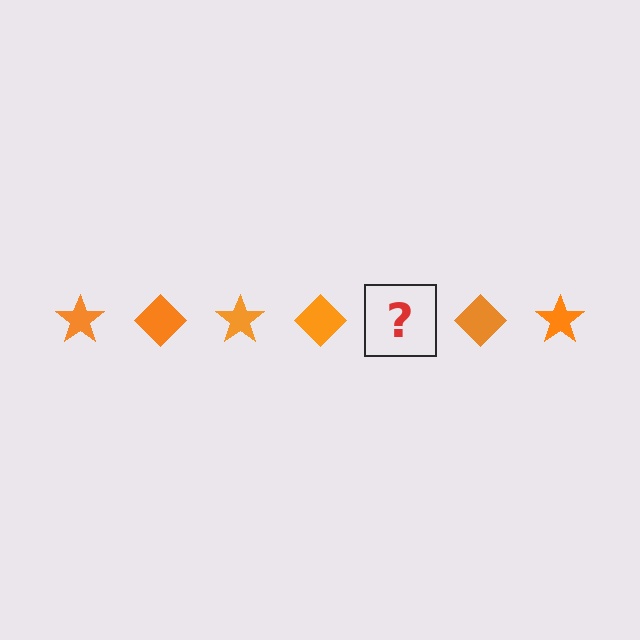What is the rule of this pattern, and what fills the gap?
The rule is that the pattern cycles through star, diamond shapes in orange. The gap should be filled with an orange star.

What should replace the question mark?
The question mark should be replaced with an orange star.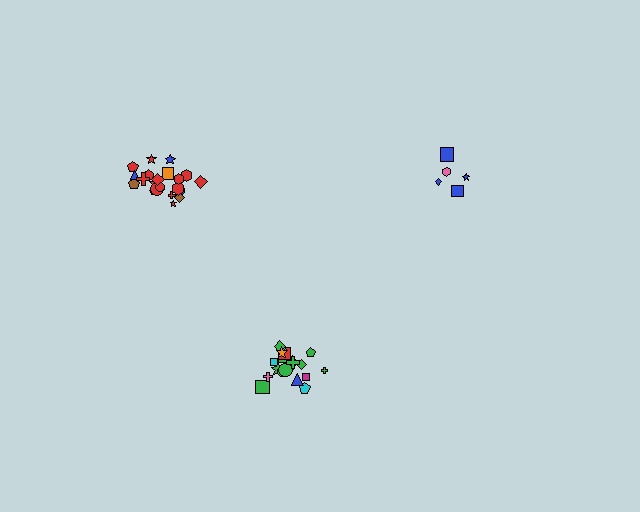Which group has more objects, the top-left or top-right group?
The top-left group.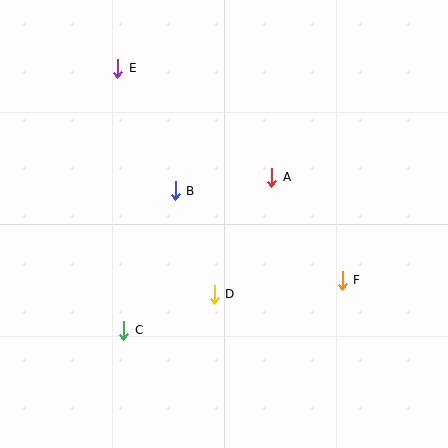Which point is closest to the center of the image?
Point B at (175, 191) is closest to the center.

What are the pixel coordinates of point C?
Point C is at (124, 330).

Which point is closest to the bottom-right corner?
Point F is closest to the bottom-right corner.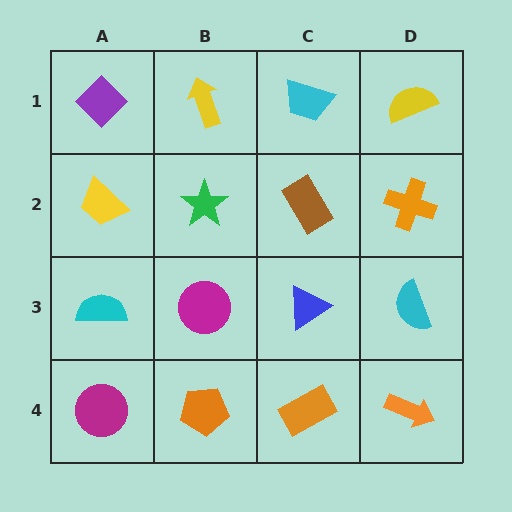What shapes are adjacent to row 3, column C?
A brown rectangle (row 2, column C), an orange rectangle (row 4, column C), a magenta circle (row 3, column B), a cyan semicircle (row 3, column D).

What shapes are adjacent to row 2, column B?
A yellow arrow (row 1, column B), a magenta circle (row 3, column B), a yellow trapezoid (row 2, column A), a brown rectangle (row 2, column C).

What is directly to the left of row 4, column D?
An orange rectangle.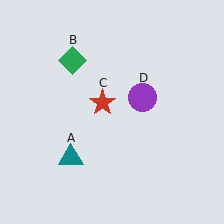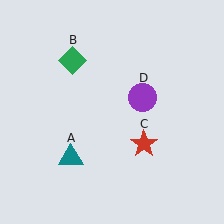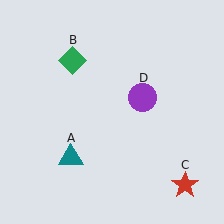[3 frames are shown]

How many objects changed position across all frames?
1 object changed position: red star (object C).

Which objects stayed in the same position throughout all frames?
Teal triangle (object A) and green diamond (object B) and purple circle (object D) remained stationary.